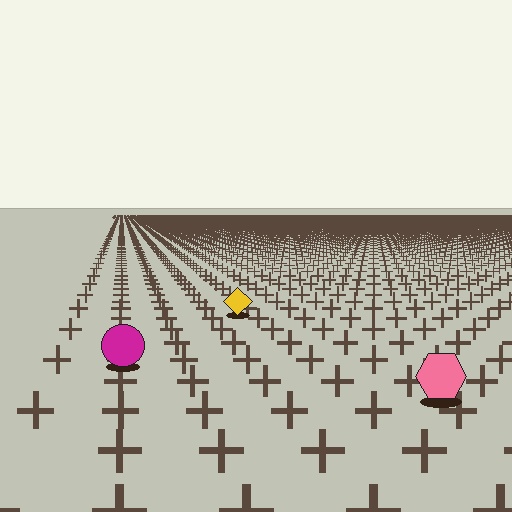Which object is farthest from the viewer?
The yellow diamond is farthest from the viewer. It appears smaller and the ground texture around it is denser.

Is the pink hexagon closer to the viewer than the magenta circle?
Yes. The pink hexagon is closer — you can tell from the texture gradient: the ground texture is coarser near it.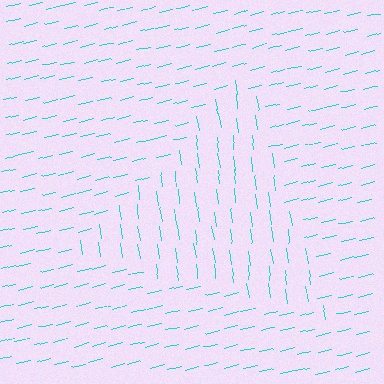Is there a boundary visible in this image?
Yes, there is a texture boundary formed by a change in line orientation.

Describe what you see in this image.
The image is filled with small cyan line segments. A triangle region in the image has lines oriented differently from the surrounding lines, creating a visible texture boundary.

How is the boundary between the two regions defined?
The boundary is defined purely by a change in line orientation (approximately 84 degrees difference). All lines are the same color and thickness.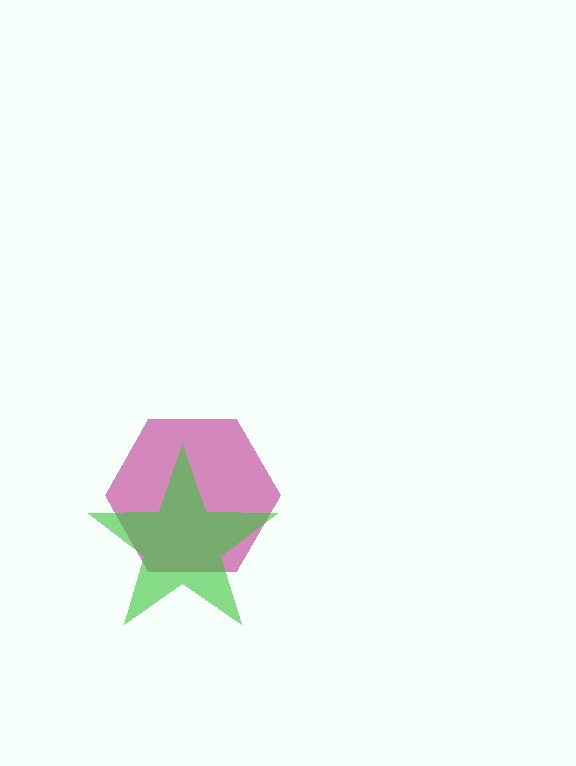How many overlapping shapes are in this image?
There are 2 overlapping shapes in the image.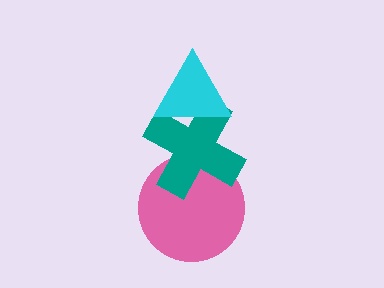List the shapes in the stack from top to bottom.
From top to bottom: the cyan triangle, the teal cross, the pink circle.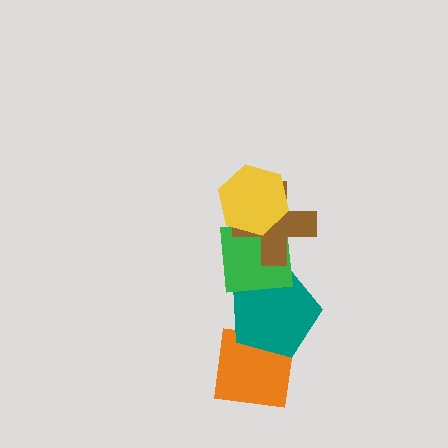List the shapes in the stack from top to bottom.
From top to bottom: the yellow hexagon, the brown cross, the green square, the teal pentagon, the orange square.